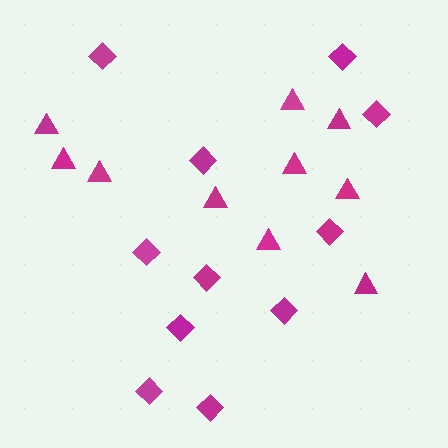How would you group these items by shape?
There are 2 groups: one group of triangles (10) and one group of diamonds (11).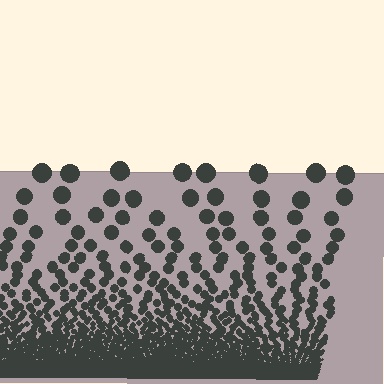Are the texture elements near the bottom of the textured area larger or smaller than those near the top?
Smaller. The gradient is inverted — elements near the bottom are smaller and denser.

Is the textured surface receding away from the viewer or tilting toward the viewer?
The surface appears to tilt toward the viewer. Texture elements get larger and sparser toward the top.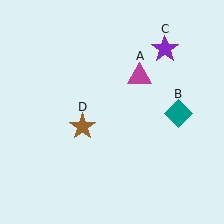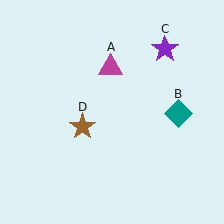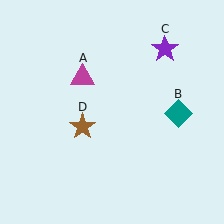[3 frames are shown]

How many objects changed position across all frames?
1 object changed position: magenta triangle (object A).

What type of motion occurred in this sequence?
The magenta triangle (object A) rotated counterclockwise around the center of the scene.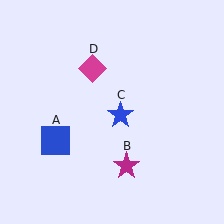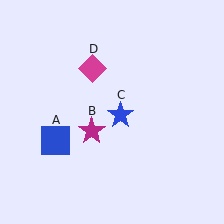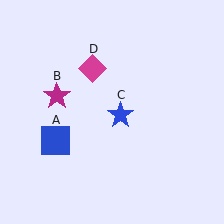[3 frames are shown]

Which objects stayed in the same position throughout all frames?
Blue square (object A) and blue star (object C) and magenta diamond (object D) remained stationary.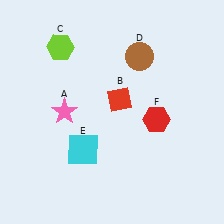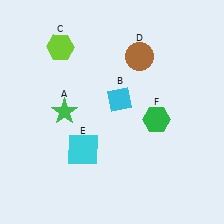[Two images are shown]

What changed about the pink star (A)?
In Image 1, A is pink. In Image 2, it changed to green.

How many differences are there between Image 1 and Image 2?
There are 3 differences between the two images.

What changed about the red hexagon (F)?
In Image 1, F is red. In Image 2, it changed to green.